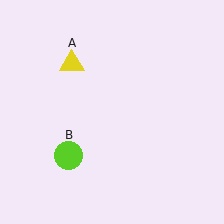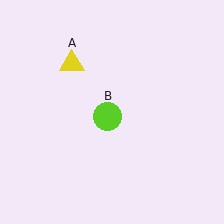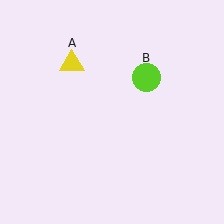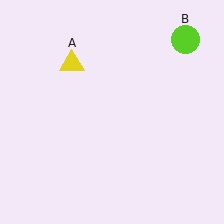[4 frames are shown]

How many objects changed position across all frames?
1 object changed position: lime circle (object B).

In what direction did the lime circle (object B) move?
The lime circle (object B) moved up and to the right.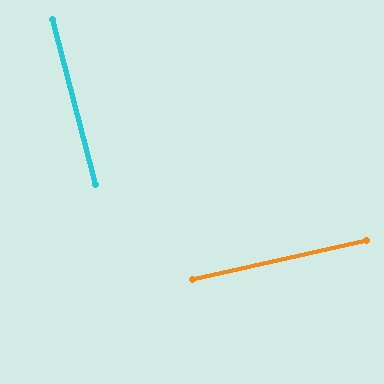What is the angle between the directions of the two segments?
Approximately 88 degrees.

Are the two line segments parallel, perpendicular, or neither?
Perpendicular — they meet at approximately 88°.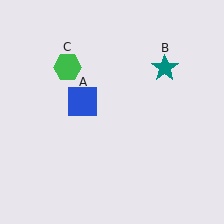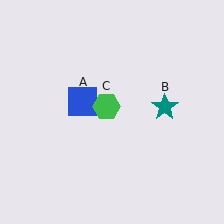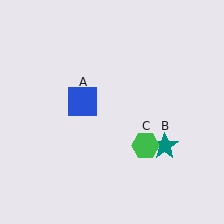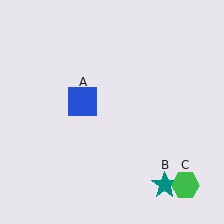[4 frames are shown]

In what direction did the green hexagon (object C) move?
The green hexagon (object C) moved down and to the right.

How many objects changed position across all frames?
2 objects changed position: teal star (object B), green hexagon (object C).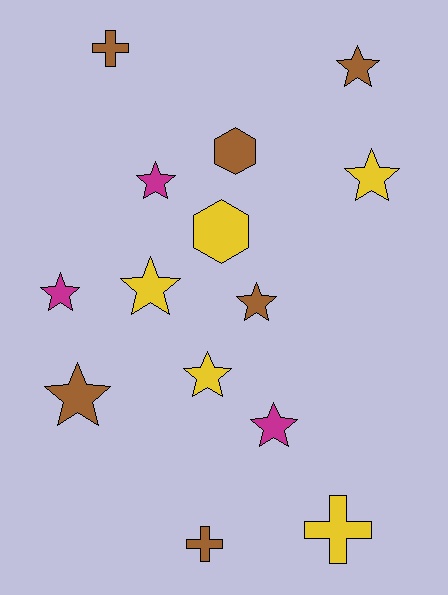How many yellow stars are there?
There are 3 yellow stars.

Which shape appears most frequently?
Star, with 9 objects.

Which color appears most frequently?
Brown, with 6 objects.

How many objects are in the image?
There are 14 objects.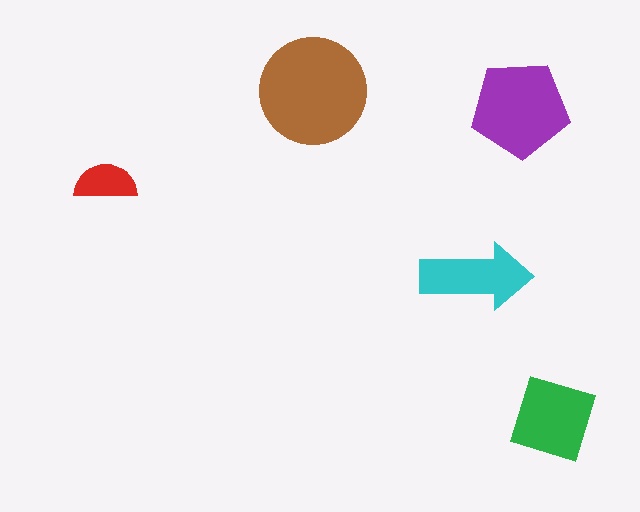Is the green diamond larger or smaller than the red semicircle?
Larger.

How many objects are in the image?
There are 5 objects in the image.